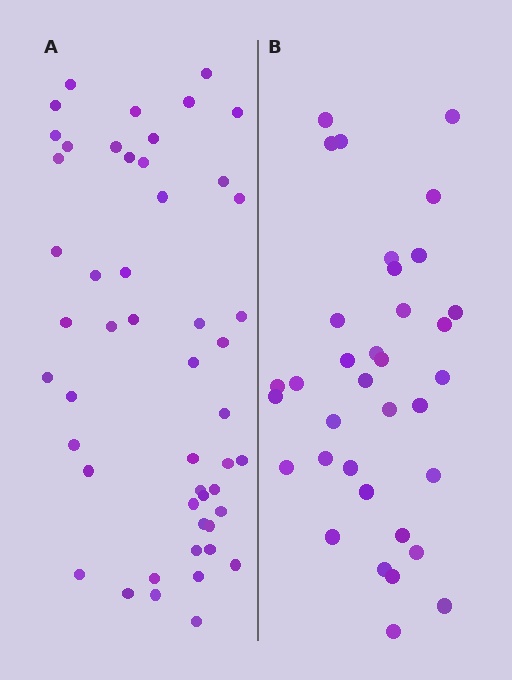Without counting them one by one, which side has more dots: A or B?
Region A (the left region) has more dots.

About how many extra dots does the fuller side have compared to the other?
Region A has approximately 15 more dots than region B.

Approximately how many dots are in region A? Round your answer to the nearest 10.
About 50 dots.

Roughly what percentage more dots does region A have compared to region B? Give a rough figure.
About 45% more.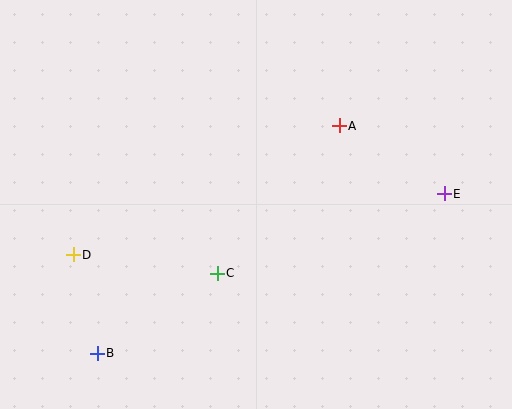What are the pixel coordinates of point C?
Point C is at (217, 273).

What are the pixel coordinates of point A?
Point A is at (339, 126).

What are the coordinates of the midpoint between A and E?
The midpoint between A and E is at (392, 160).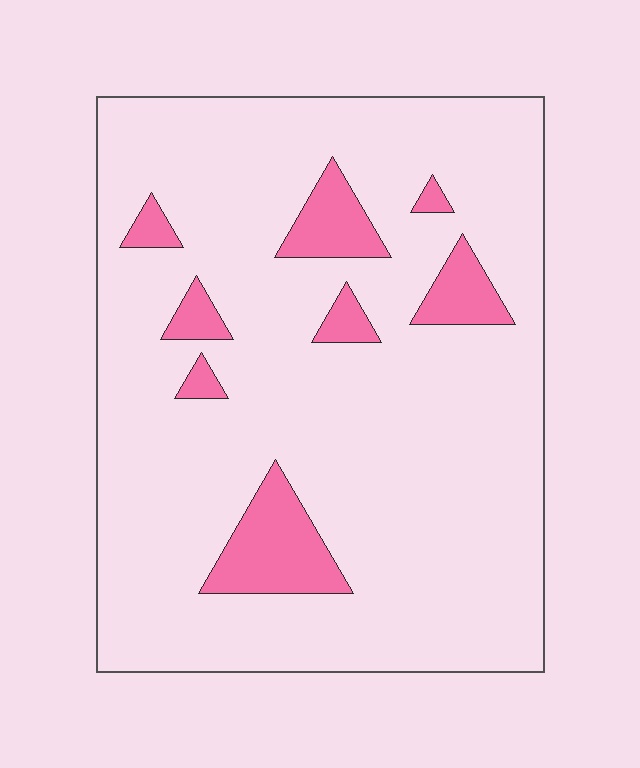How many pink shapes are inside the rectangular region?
8.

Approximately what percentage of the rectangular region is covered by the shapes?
Approximately 10%.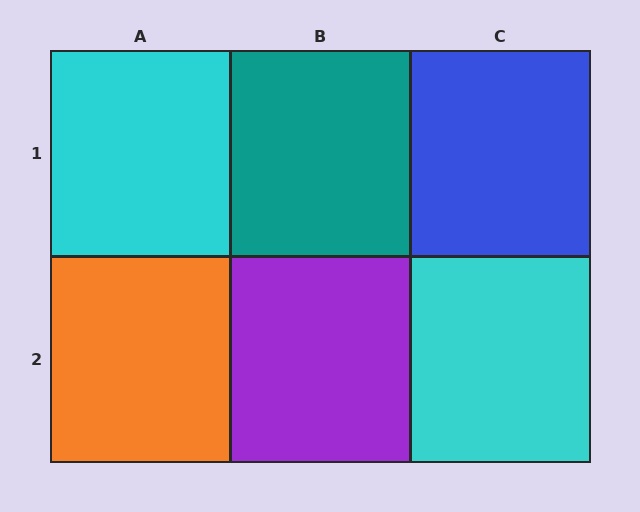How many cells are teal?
1 cell is teal.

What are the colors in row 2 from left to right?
Orange, purple, cyan.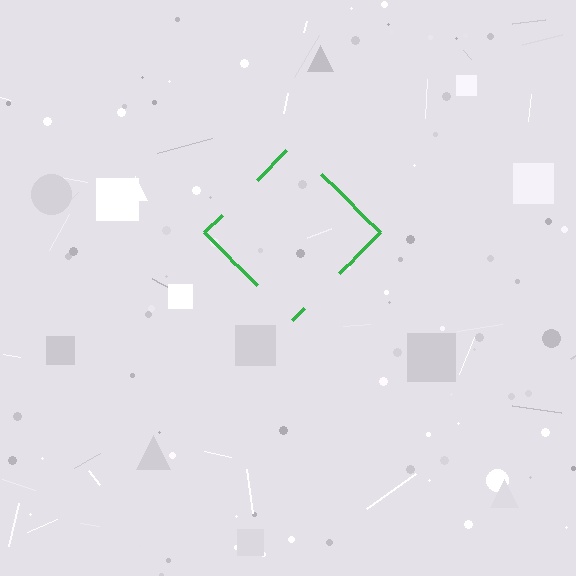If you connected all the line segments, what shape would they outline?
They would outline a diamond.